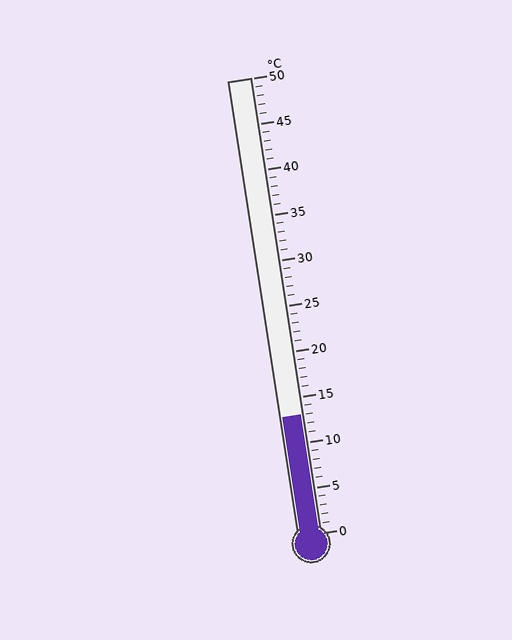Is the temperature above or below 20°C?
The temperature is below 20°C.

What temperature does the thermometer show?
The thermometer shows approximately 13°C.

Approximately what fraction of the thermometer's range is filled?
The thermometer is filled to approximately 25% of its range.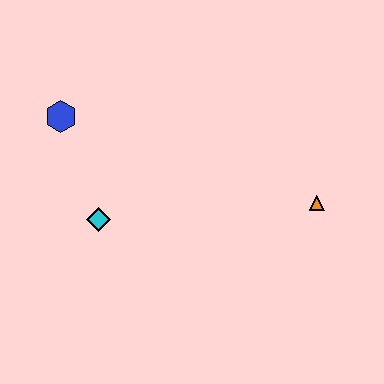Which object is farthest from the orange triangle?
The blue hexagon is farthest from the orange triangle.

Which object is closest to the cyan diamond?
The blue hexagon is closest to the cyan diamond.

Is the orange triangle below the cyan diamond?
No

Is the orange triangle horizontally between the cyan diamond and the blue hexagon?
No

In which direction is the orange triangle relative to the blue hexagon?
The orange triangle is to the right of the blue hexagon.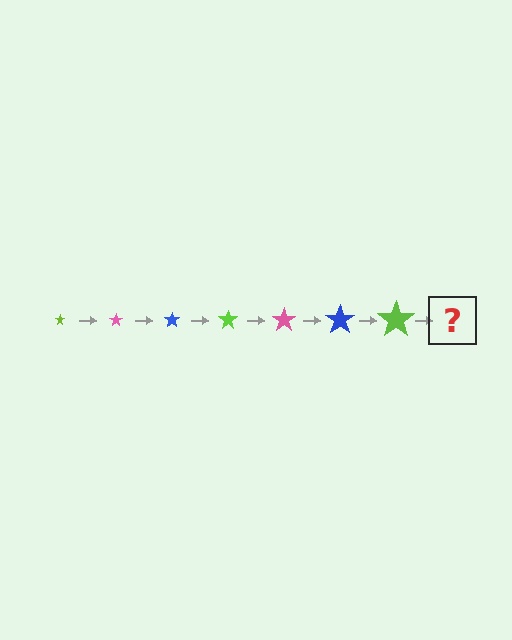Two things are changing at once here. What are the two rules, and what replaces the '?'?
The two rules are that the star grows larger each step and the color cycles through lime, pink, and blue. The '?' should be a pink star, larger than the previous one.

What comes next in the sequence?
The next element should be a pink star, larger than the previous one.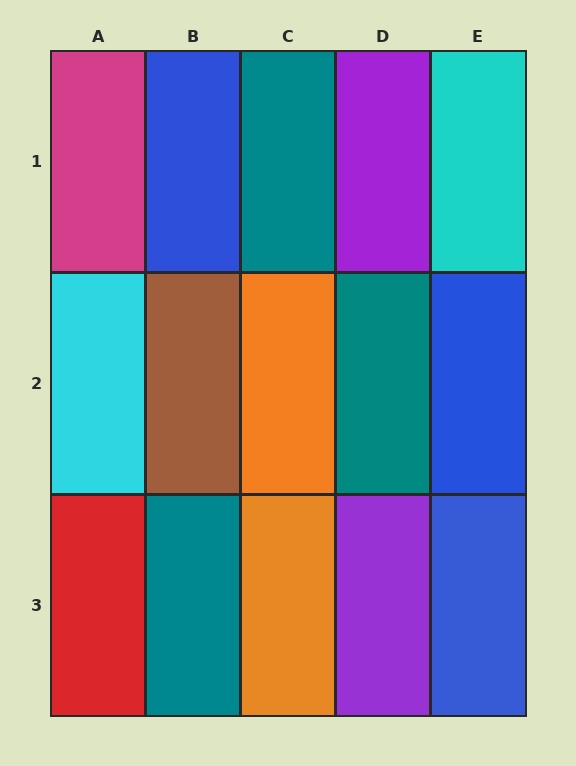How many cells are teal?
3 cells are teal.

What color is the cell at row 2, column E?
Blue.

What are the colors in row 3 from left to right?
Red, teal, orange, purple, blue.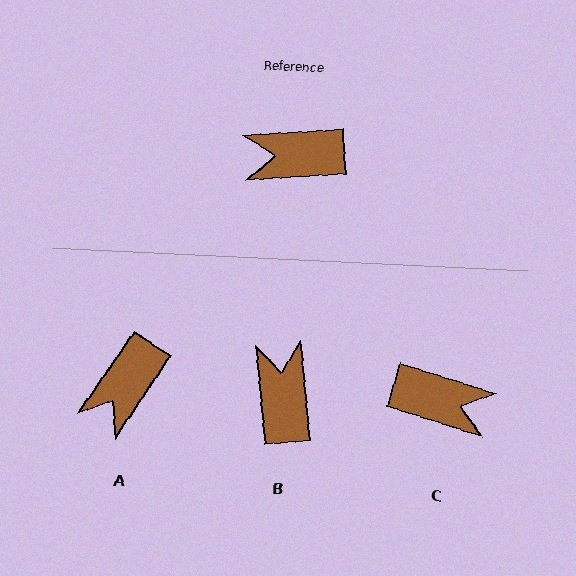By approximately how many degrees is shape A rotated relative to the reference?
Approximately 52 degrees counter-clockwise.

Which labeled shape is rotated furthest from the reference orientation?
C, about 159 degrees away.